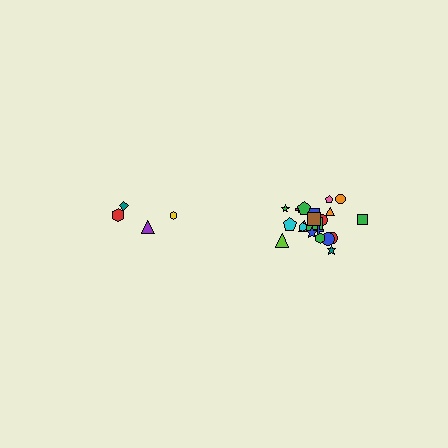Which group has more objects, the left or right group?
The right group.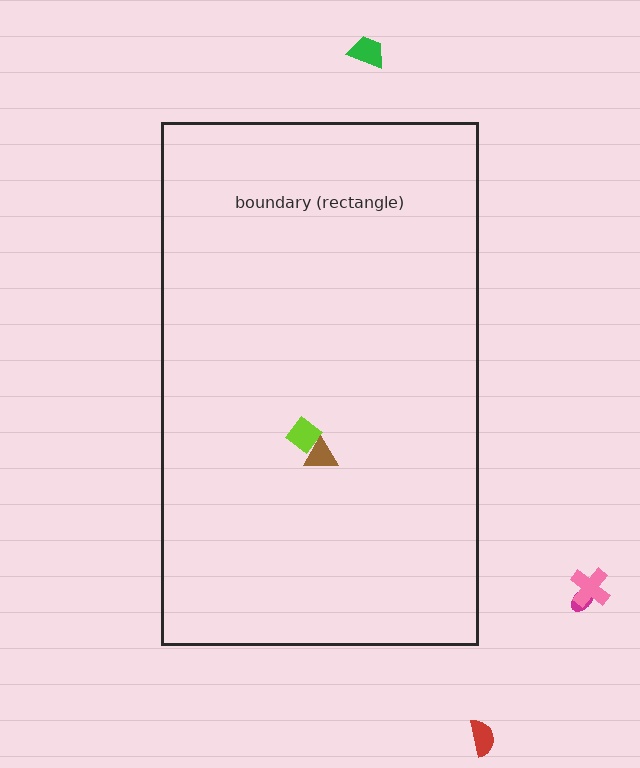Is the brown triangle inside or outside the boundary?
Inside.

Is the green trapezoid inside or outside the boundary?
Outside.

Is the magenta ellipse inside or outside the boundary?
Outside.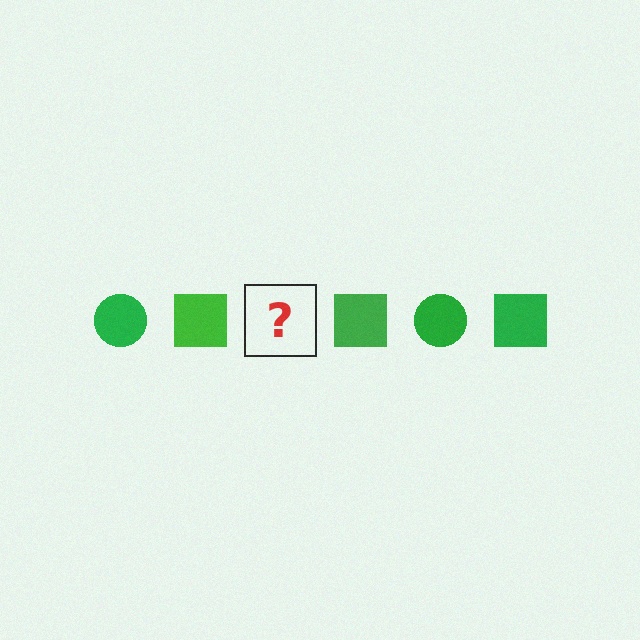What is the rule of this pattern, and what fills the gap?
The rule is that the pattern cycles through circle, square shapes in green. The gap should be filled with a green circle.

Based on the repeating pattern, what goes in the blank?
The blank should be a green circle.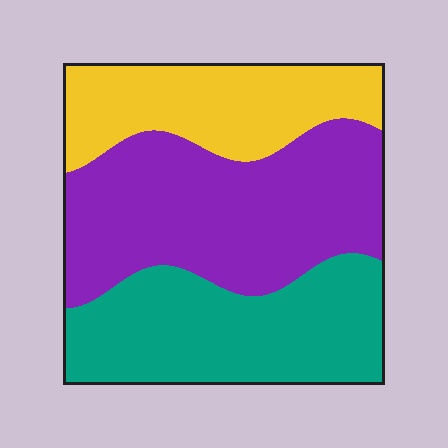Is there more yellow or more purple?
Purple.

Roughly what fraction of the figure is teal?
Teal covers roughly 35% of the figure.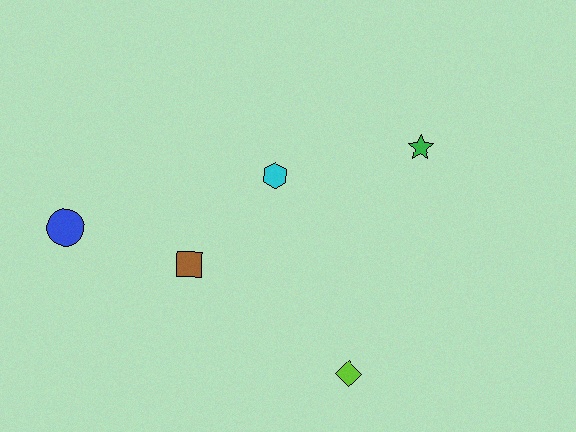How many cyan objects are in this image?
There is 1 cyan object.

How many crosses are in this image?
There are no crosses.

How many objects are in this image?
There are 5 objects.